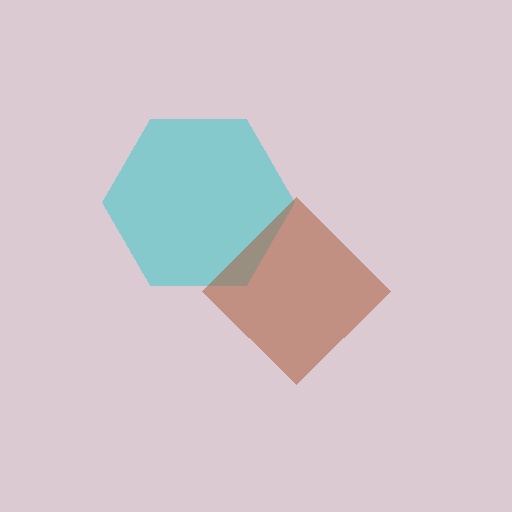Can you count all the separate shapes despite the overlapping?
Yes, there are 2 separate shapes.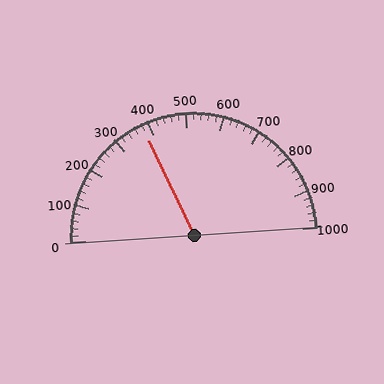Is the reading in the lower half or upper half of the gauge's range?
The reading is in the lower half of the range (0 to 1000).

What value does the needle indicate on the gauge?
The needle indicates approximately 380.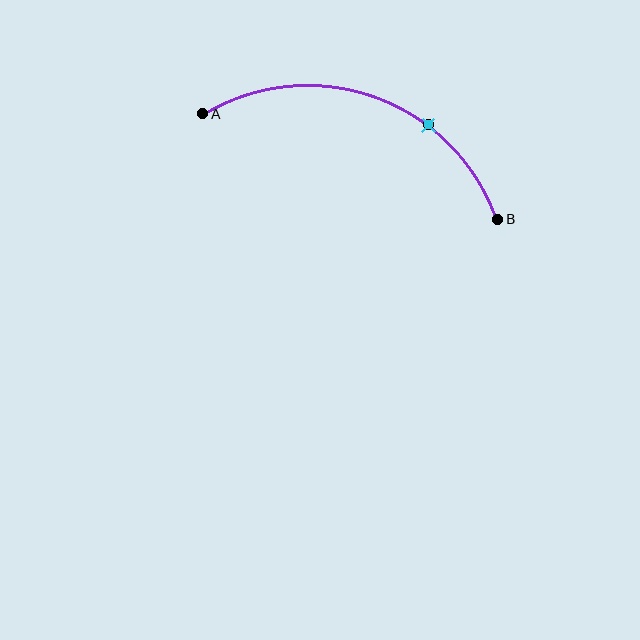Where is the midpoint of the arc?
The arc midpoint is the point on the curve farthest from the straight line joining A and B. It sits above that line.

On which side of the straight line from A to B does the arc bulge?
The arc bulges above the straight line connecting A and B.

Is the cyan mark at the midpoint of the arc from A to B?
No. The cyan mark lies on the arc but is closer to endpoint B. The arc midpoint would be at the point on the curve equidistant along the arc from both A and B.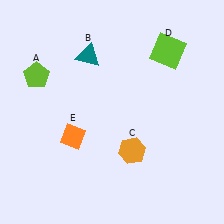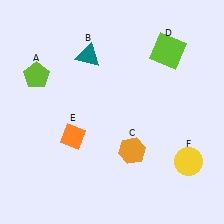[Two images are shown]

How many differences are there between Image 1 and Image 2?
There is 1 difference between the two images.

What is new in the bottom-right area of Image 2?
A yellow circle (F) was added in the bottom-right area of Image 2.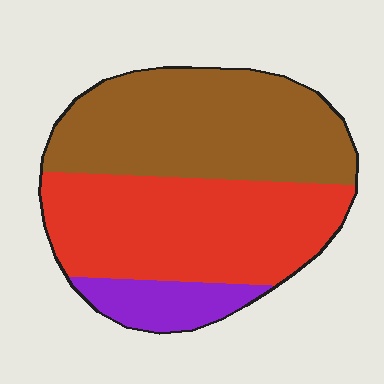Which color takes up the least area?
Purple, at roughly 10%.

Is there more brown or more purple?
Brown.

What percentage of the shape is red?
Red covers 44% of the shape.